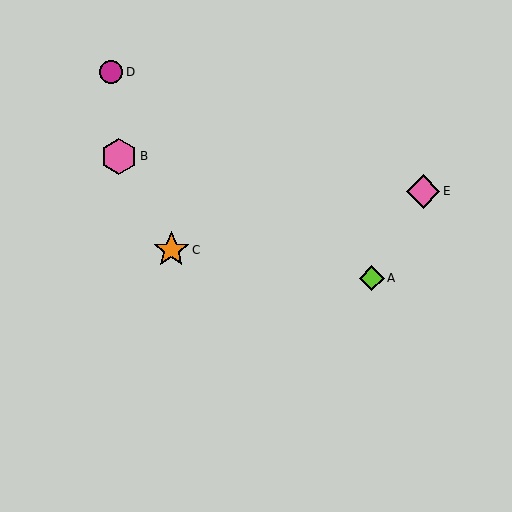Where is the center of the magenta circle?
The center of the magenta circle is at (111, 72).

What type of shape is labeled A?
Shape A is a lime diamond.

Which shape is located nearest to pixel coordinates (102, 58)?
The magenta circle (labeled D) at (111, 72) is nearest to that location.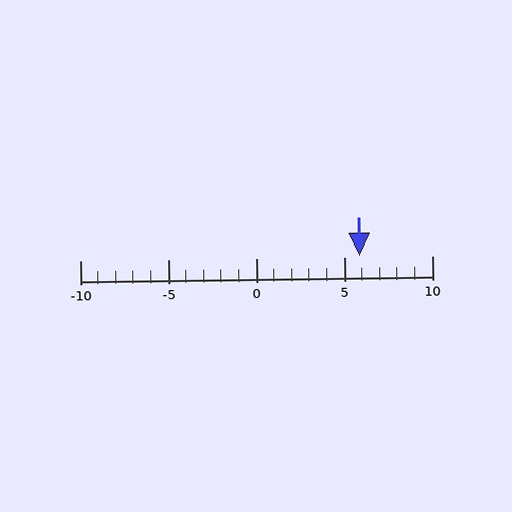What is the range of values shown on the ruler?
The ruler shows values from -10 to 10.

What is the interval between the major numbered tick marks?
The major tick marks are spaced 5 units apart.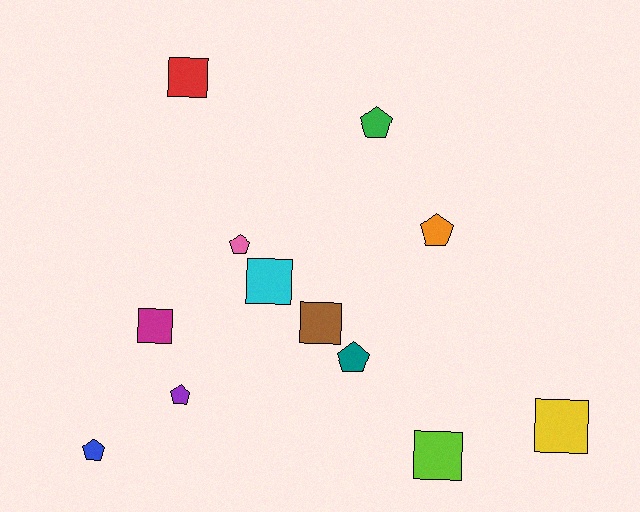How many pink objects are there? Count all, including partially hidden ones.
There is 1 pink object.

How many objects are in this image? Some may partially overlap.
There are 12 objects.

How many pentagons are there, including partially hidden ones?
There are 6 pentagons.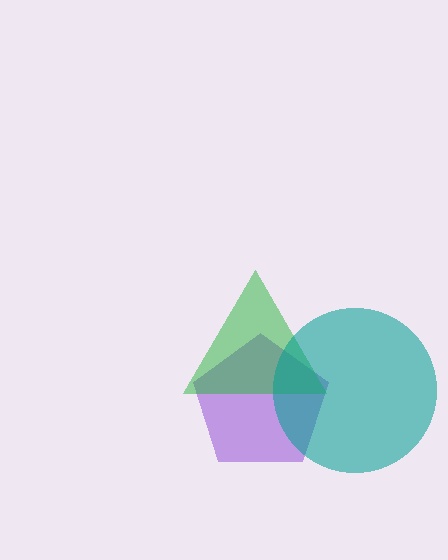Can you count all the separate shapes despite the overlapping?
Yes, there are 3 separate shapes.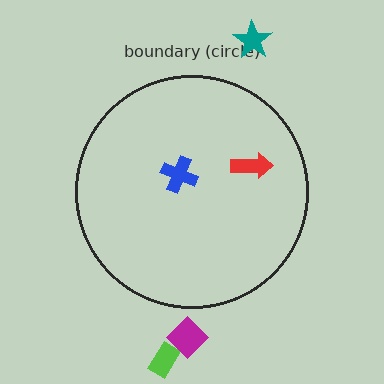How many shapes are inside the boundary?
2 inside, 3 outside.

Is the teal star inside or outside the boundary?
Outside.